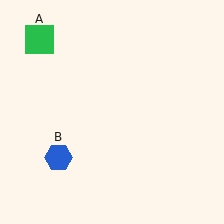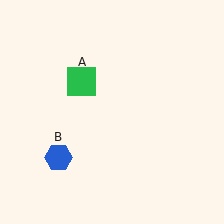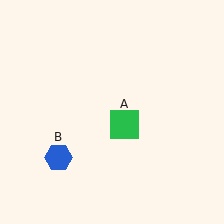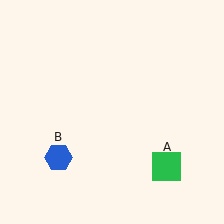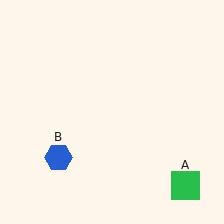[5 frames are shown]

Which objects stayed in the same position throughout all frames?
Blue hexagon (object B) remained stationary.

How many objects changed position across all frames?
1 object changed position: green square (object A).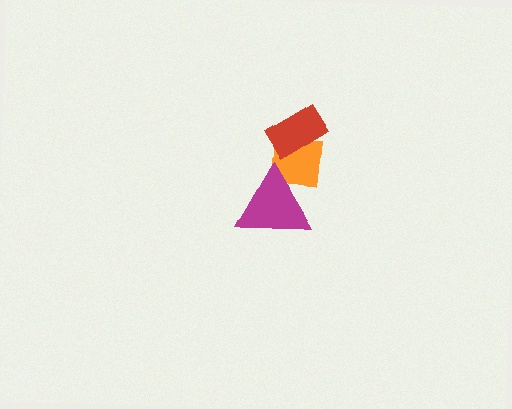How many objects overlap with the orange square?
2 objects overlap with the orange square.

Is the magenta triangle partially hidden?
No, no other shape covers it.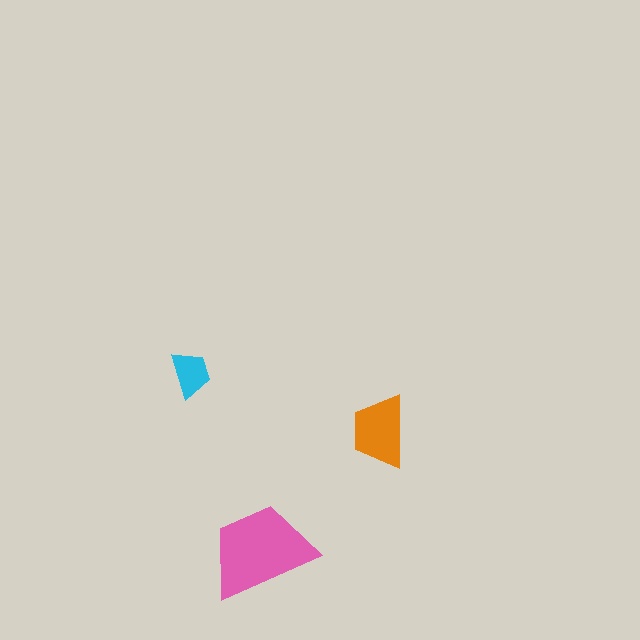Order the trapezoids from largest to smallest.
the pink one, the orange one, the cyan one.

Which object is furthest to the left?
The cyan trapezoid is leftmost.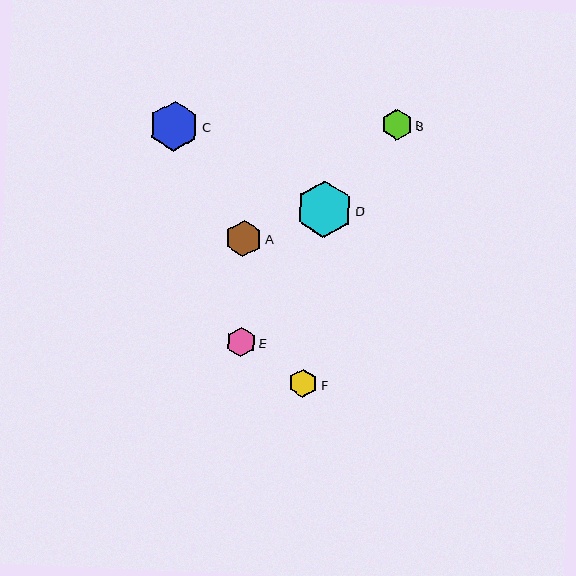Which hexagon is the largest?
Hexagon D is the largest with a size of approximately 57 pixels.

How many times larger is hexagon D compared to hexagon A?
Hexagon D is approximately 1.6 times the size of hexagon A.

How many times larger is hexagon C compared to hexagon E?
Hexagon C is approximately 1.7 times the size of hexagon E.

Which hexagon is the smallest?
Hexagon F is the smallest with a size of approximately 29 pixels.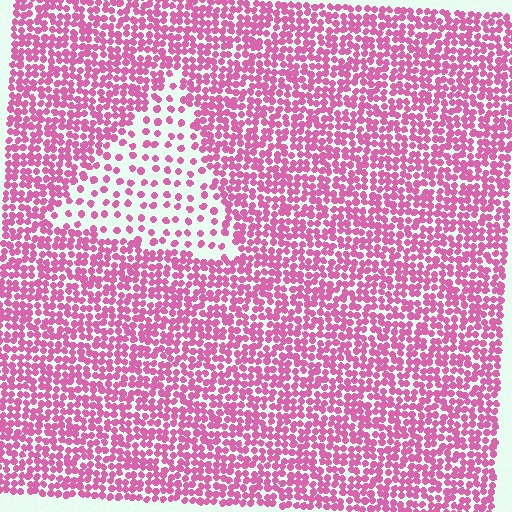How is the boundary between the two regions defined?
The boundary is defined by a change in element density (approximately 2.6x ratio). All elements are the same color, size, and shape.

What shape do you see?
I see a triangle.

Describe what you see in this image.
The image contains small pink elements arranged at two different densities. A triangle-shaped region is visible where the elements are less densely packed than the surrounding area.